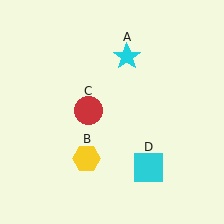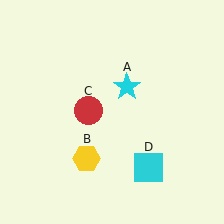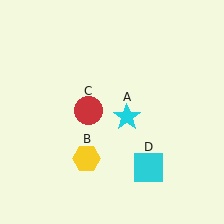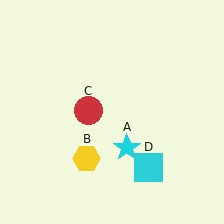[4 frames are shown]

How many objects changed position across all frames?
1 object changed position: cyan star (object A).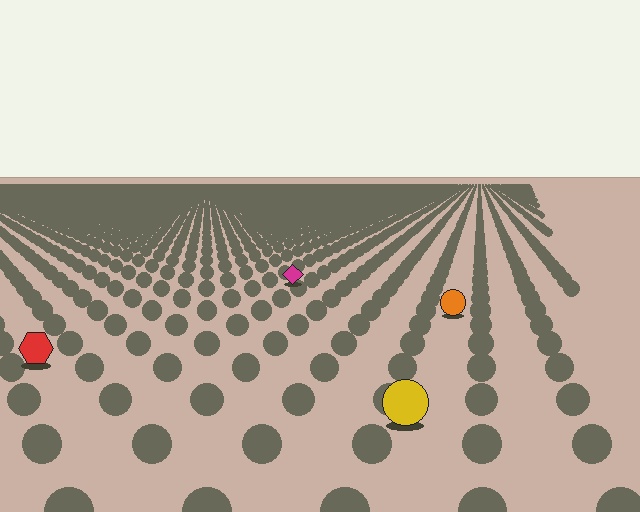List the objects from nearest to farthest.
From nearest to farthest: the yellow circle, the red hexagon, the orange circle, the magenta diamond.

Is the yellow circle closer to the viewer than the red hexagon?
Yes. The yellow circle is closer — you can tell from the texture gradient: the ground texture is coarser near it.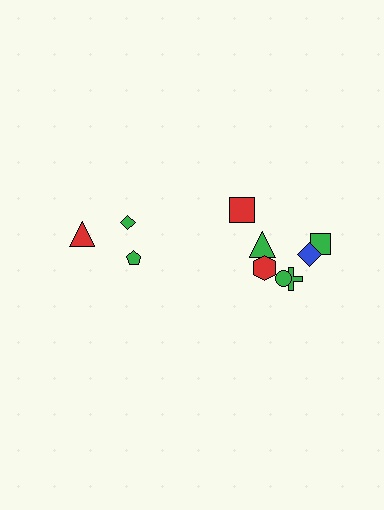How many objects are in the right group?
There are 7 objects.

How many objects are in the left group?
There are 3 objects.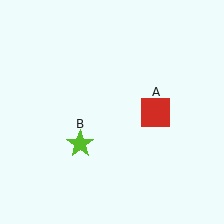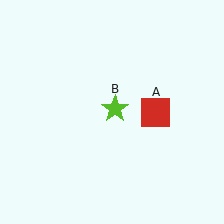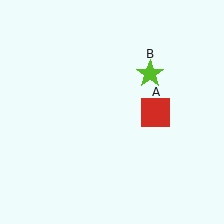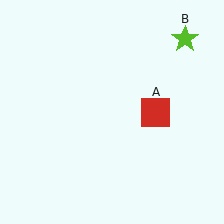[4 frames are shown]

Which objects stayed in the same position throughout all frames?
Red square (object A) remained stationary.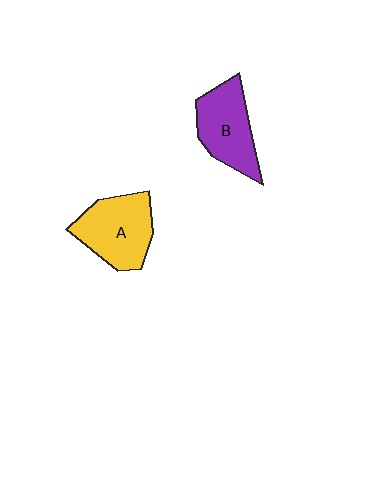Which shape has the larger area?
Shape A (yellow).